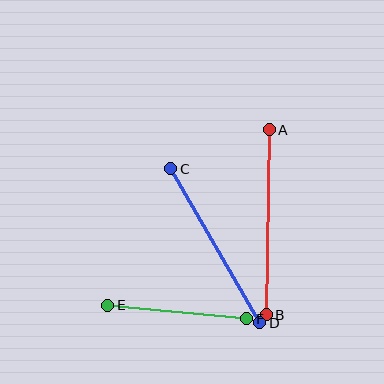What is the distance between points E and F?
The distance is approximately 140 pixels.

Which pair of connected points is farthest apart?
Points A and B are farthest apart.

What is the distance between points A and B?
The distance is approximately 185 pixels.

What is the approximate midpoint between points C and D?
The midpoint is at approximately (215, 246) pixels.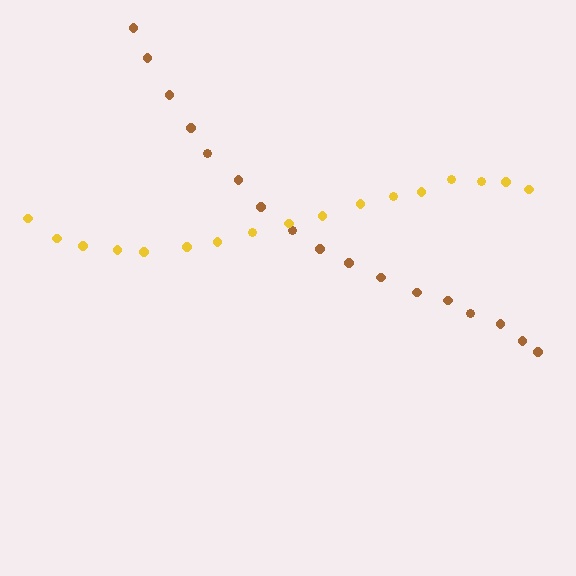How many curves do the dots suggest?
There are 2 distinct paths.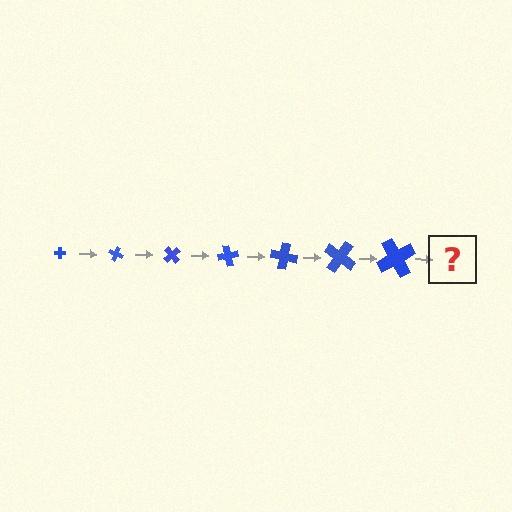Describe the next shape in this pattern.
It should be a cross, larger than the previous one and rotated 175 degrees from the start.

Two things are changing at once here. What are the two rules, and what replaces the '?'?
The two rules are that the cross grows larger each step and it rotates 25 degrees each step. The '?' should be a cross, larger than the previous one and rotated 175 degrees from the start.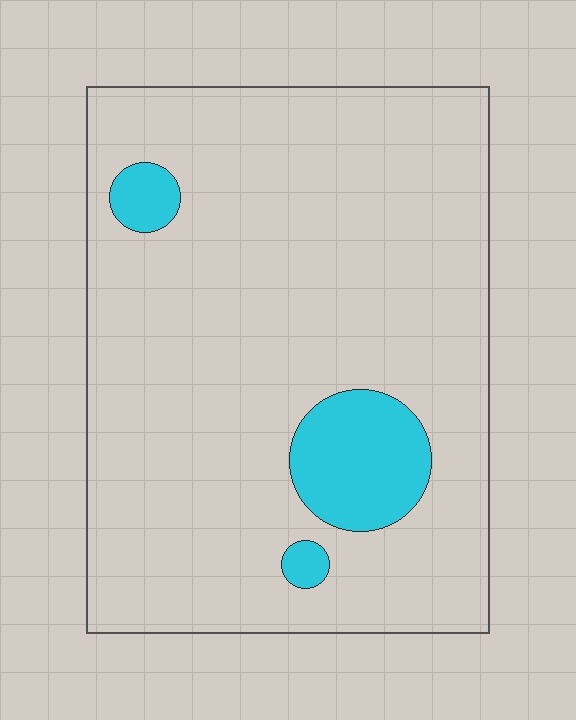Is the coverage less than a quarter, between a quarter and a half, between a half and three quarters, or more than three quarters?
Less than a quarter.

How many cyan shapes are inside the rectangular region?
3.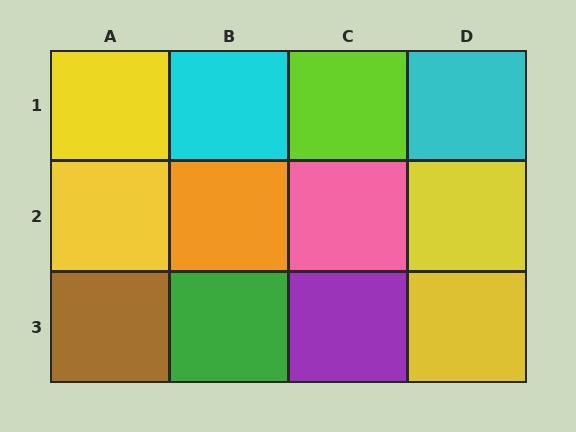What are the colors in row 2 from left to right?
Yellow, orange, pink, yellow.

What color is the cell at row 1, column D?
Cyan.